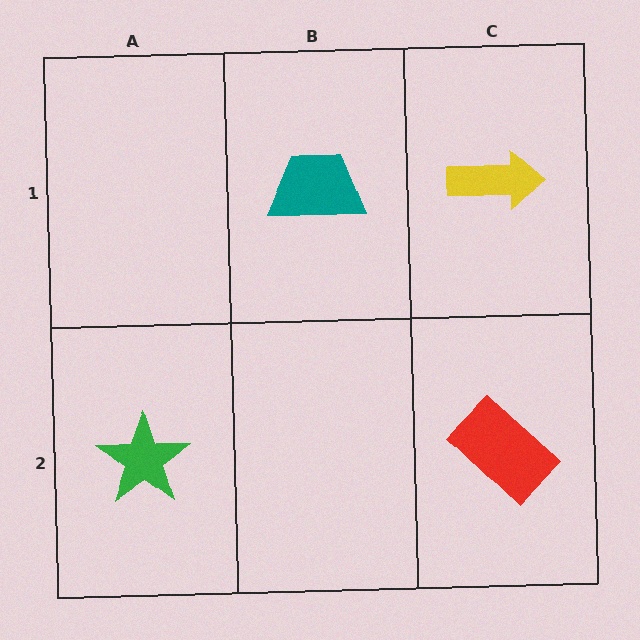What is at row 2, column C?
A red rectangle.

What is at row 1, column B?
A teal trapezoid.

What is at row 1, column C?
A yellow arrow.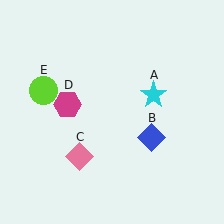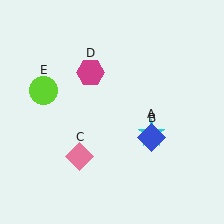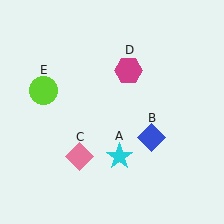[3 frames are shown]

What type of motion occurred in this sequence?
The cyan star (object A), magenta hexagon (object D) rotated clockwise around the center of the scene.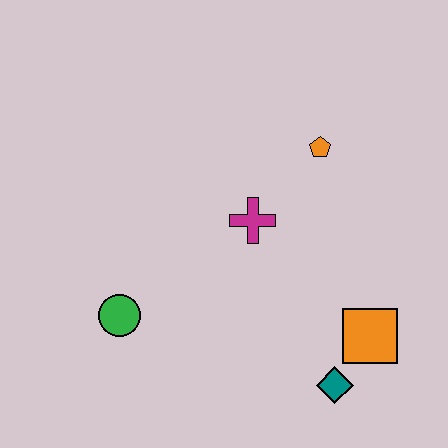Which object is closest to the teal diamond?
The orange square is closest to the teal diamond.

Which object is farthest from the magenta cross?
The teal diamond is farthest from the magenta cross.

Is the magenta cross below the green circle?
No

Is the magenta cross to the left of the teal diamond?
Yes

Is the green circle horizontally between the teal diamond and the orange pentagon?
No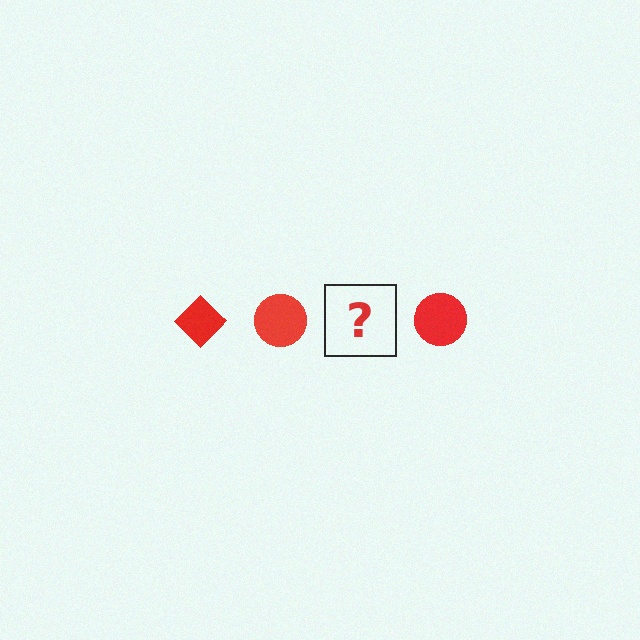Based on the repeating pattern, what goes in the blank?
The blank should be a red diamond.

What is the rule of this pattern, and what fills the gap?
The rule is that the pattern cycles through diamond, circle shapes in red. The gap should be filled with a red diamond.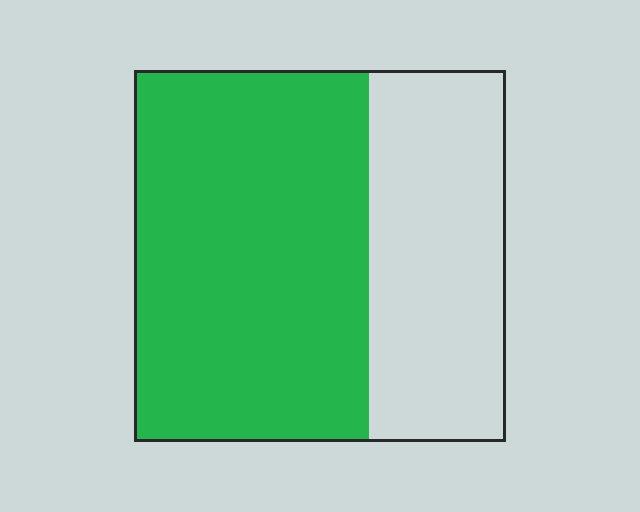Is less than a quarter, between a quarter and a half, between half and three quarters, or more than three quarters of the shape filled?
Between half and three quarters.